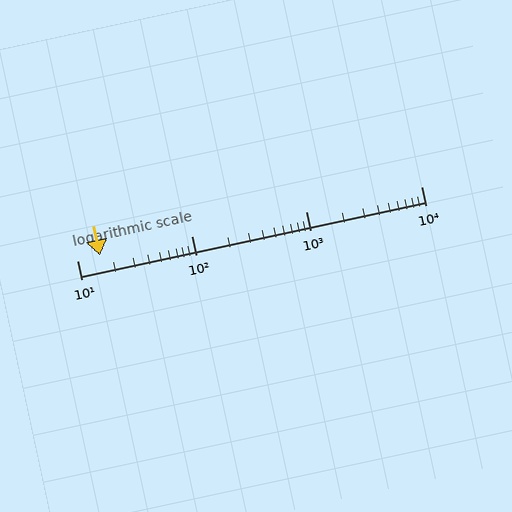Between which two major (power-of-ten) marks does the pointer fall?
The pointer is between 10 and 100.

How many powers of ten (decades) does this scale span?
The scale spans 3 decades, from 10 to 10000.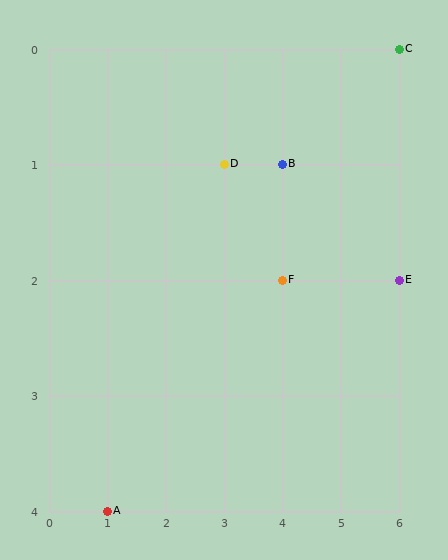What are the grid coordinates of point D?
Point D is at grid coordinates (3, 1).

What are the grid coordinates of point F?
Point F is at grid coordinates (4, 2).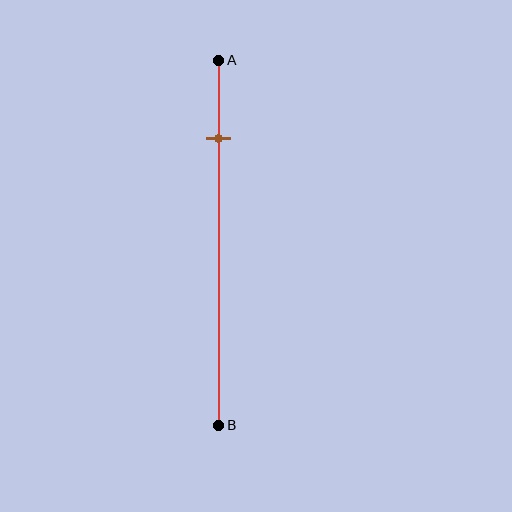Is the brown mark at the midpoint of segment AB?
No, the mark is at about 20% from A, not at the 50% midpoint.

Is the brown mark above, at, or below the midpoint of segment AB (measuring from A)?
The brown mark is above the midpoint of segment AB.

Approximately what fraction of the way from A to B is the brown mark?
The brown mark is approximately 20% of the way from A to B.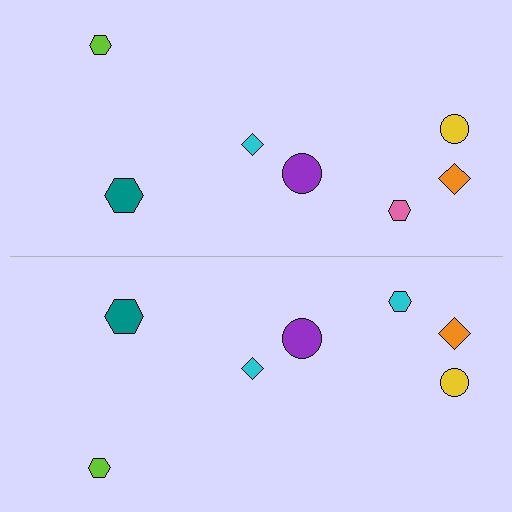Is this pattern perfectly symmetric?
No, the pattern is not perfectly symmetric. The cyan hexagon on the bottom side breaks the symmetry — its mirror counterpart is pink.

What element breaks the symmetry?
The cyan hexagon on the bottom side breaks the symmetry — its mirror counterpart is pink.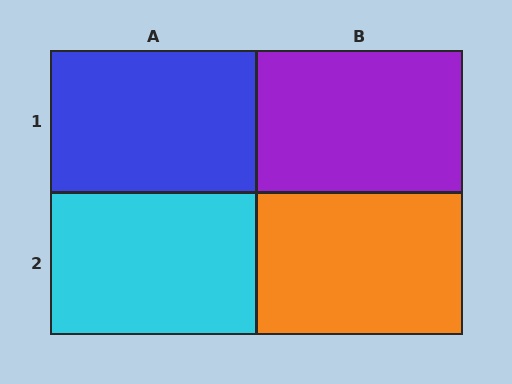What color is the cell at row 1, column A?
Blue.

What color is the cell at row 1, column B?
Purple.